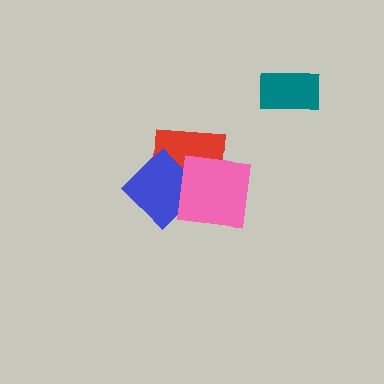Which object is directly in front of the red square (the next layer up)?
The blue diamond is directly in front of the red square.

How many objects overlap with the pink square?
2 objects overlap with the pink square.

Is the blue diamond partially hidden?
Yes, it is partially covered by another shape.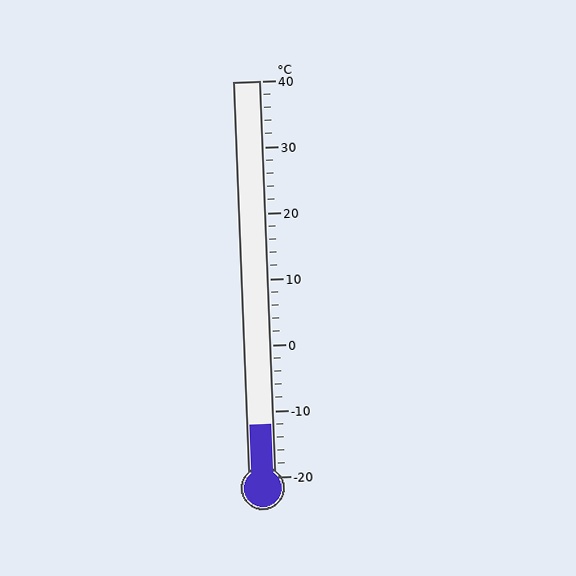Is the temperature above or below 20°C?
The temperature is below 20°C.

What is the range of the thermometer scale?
The thermometer scale ranges from -20°C to 40°C.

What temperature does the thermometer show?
The thermometer shows approximately -12°C.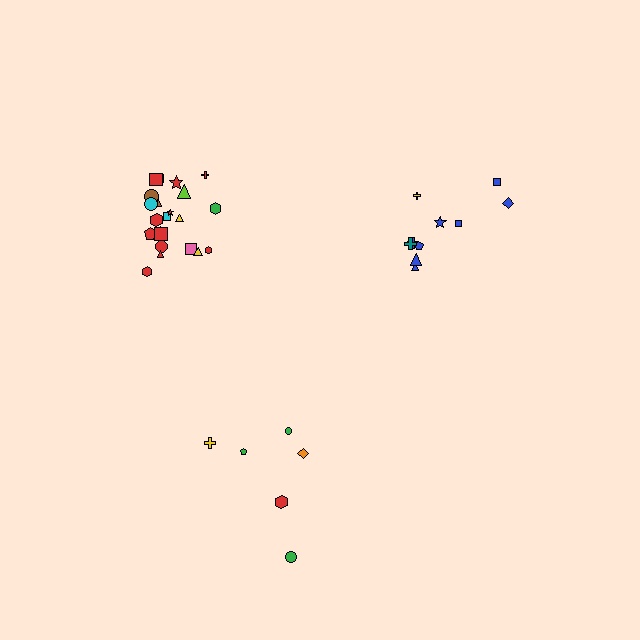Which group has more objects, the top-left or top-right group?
The top-left group.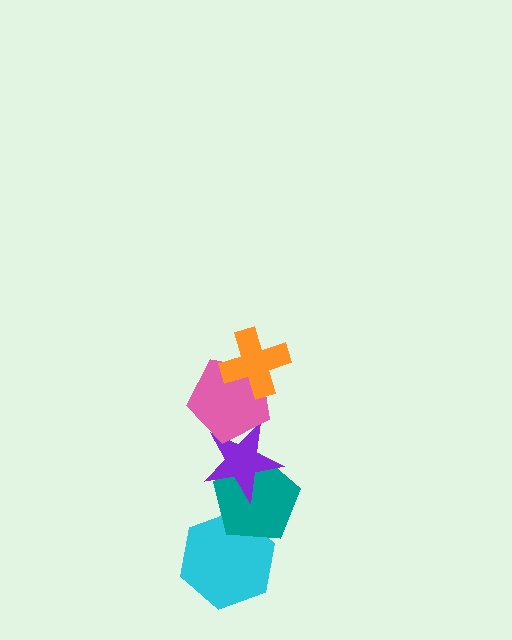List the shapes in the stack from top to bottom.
From top to bottom: the orange cross, the pink pentagon, the purple star, the teal pentagon, the cyan hexagon.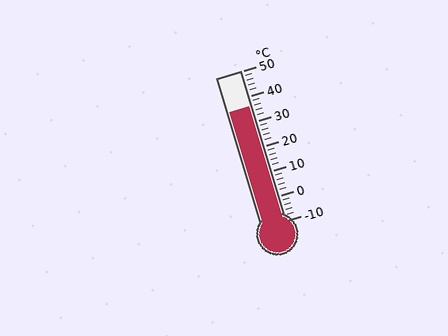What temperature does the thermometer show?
The thermometer shows approximately 36°C.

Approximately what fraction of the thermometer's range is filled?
The thermometer is filled to approximately 75% of its range.